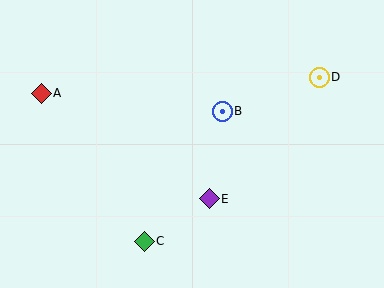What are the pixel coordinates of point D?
Point D is at (319, 77).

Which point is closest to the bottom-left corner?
Point C is closest to the bottom-left corner.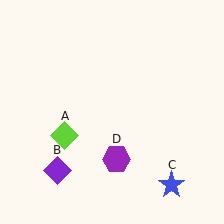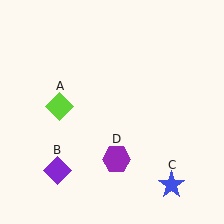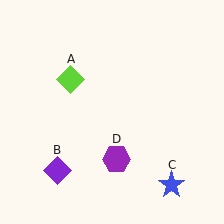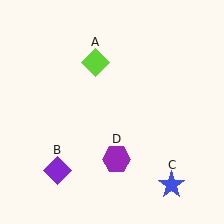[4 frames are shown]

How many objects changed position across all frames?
1 object changed position: lime diamond (object A).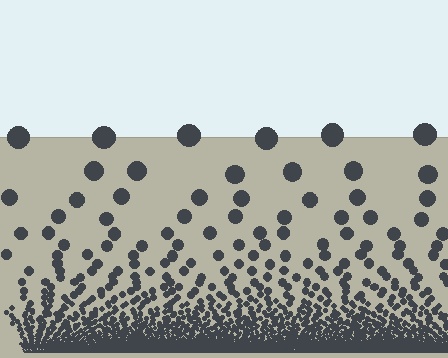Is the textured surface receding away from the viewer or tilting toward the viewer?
The surface appears to tilt toward the viewer. Texture elements get larger and sparser toward the top.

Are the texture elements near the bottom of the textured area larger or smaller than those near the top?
Smaller. The gradient is inverted — elements near the bottom are smaller and denser.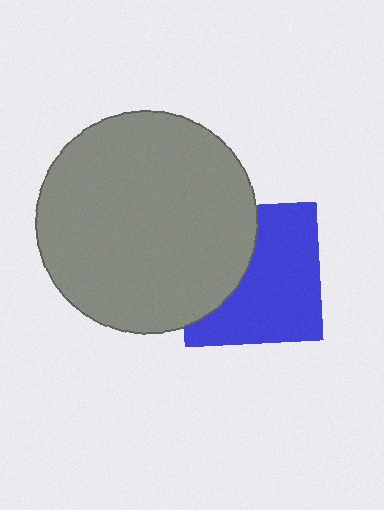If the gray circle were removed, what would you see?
You would see the complete blue square.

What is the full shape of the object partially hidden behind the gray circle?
The partially hidden object is a blue square.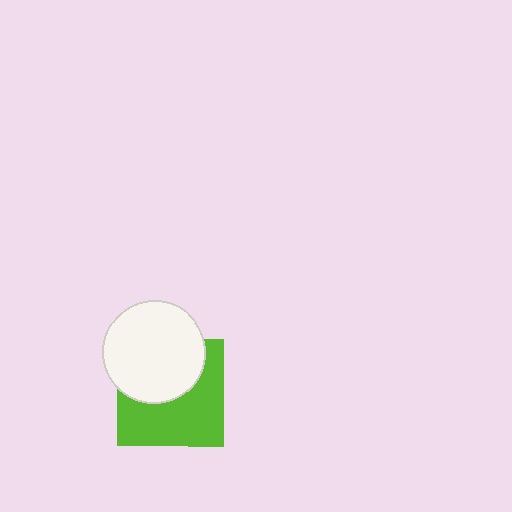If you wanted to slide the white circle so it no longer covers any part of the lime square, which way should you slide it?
Slide it up — that is the most direct way to separate the two shapes.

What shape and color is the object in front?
The object in front is a white circle.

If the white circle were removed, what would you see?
You would see the complete lime square.